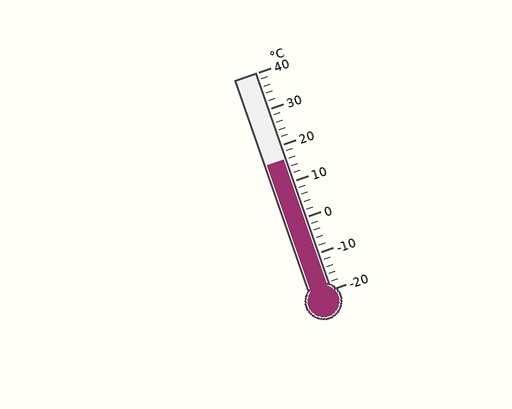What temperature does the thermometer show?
The thermometer shows approximately 16°C.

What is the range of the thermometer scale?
The thermometer scale ranges from -20°C to 40°C.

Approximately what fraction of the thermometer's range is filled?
The thermometer is filled to approximately 60% of its range.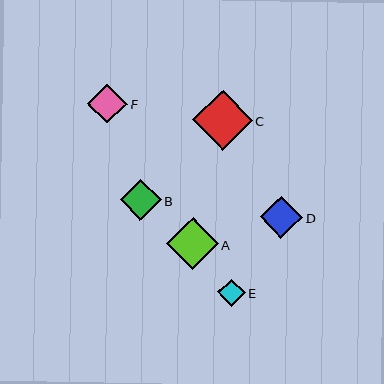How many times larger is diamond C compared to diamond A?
Diamond C is approximately 1.2 times the size of diamond A.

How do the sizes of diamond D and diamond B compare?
Diamond D and diamond B are approximately the same size.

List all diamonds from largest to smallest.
From largest to smallest: C, A, D, B, F, E.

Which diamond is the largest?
Diamond C is the largest with a size of approximately 60 pixels.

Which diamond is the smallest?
Diamond E is the smallest with a size of approximately 27 pixels.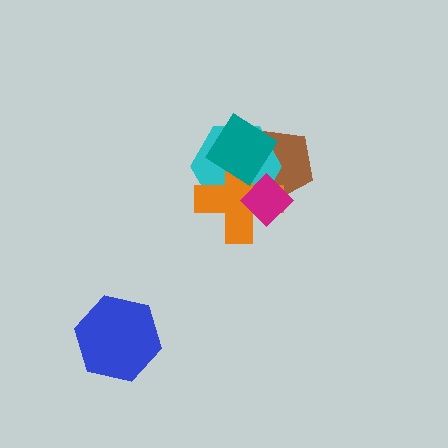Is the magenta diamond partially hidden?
Yes, it is partially covered by another shape.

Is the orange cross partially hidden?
Yes, it is partially covered by another shape.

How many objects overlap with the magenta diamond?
4 objects overlap with the magenta diamond.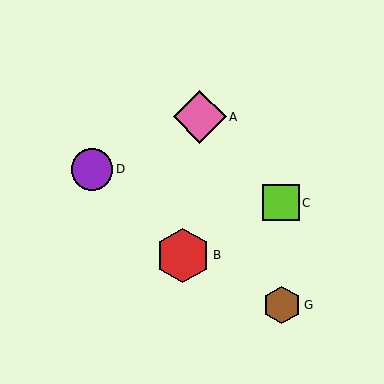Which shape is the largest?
The red hexagon (labeled B) is the largest.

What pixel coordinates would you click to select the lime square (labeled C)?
Click at (281, 203) to select the lime square C.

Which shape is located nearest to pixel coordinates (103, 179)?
The purple circle (labeled D) at (92, 169) is nearest to that location.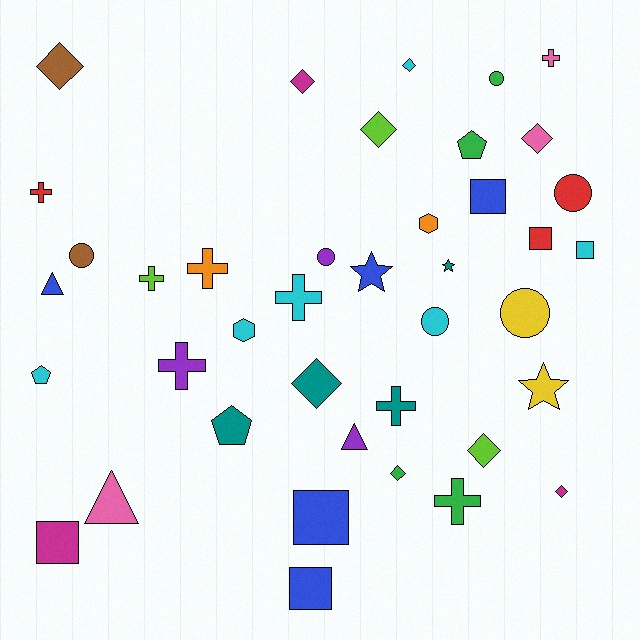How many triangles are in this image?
There are 3 triangles.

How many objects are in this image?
There are 40 objects.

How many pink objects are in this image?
There are 3 pink objects.